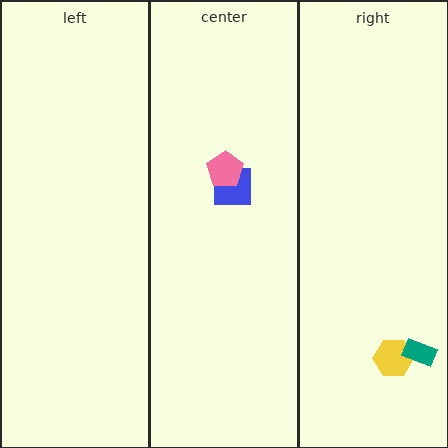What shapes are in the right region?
The yellow hexagon, the teal rectangle.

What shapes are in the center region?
The blue square, the pink pentagon.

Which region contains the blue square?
The center region.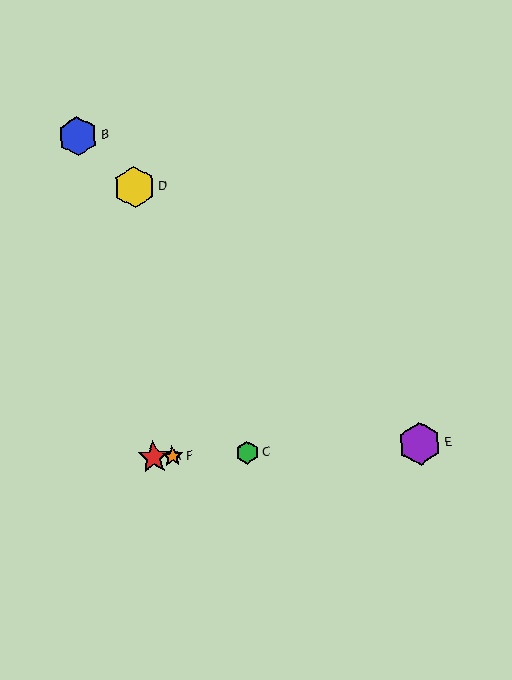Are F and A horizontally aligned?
Yes, both are at y≈456.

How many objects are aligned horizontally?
4 objects (A, C, E, F) are aligned horizontally.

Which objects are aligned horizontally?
Objects A, C, E, F are aligned horizontally.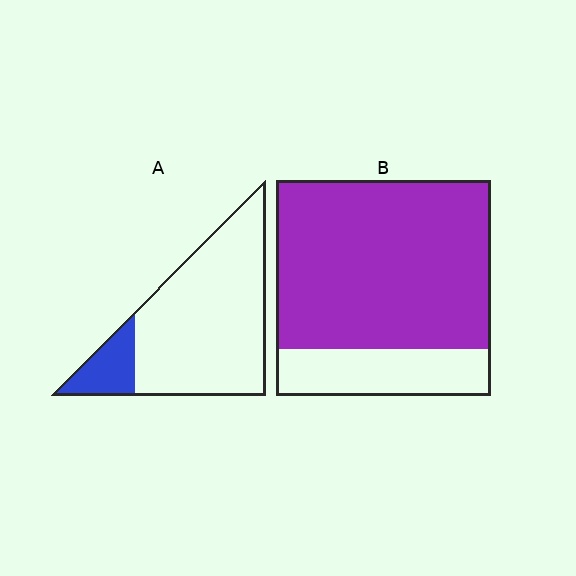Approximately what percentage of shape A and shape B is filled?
A is approximately 15% and B is approximately 80%.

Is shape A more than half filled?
No.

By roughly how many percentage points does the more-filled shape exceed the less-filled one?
By roughly 65 percentage points (B over A).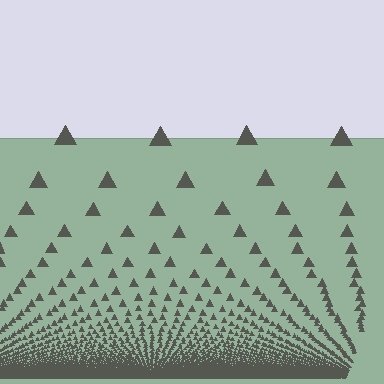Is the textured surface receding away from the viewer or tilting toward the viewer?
The surface appears to tilt toward the viewer. Texture elements get larger and sparser toward the top.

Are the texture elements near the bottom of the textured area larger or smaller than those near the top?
Smaller. The gradient is inverted — elements near the bottom are smaller and denser.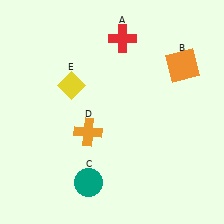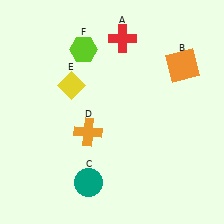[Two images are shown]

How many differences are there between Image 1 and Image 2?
There is 1 difference between the two images.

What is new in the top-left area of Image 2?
A lime hexagon (F) was added in the top-left area of Image 2.